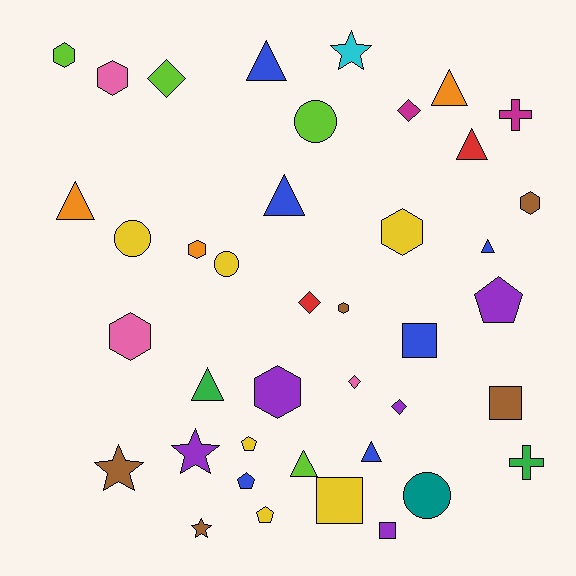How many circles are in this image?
There are 4 circles.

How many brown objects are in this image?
There are 5 brown objects.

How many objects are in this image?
There are 40 objects.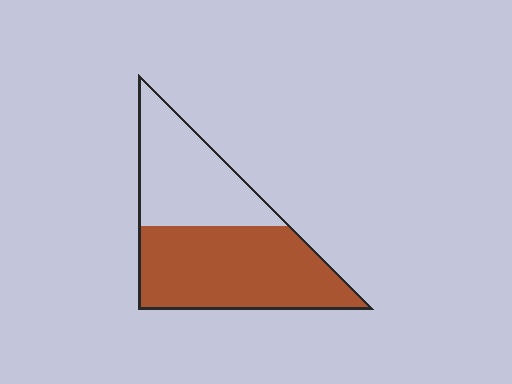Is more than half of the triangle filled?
Yes.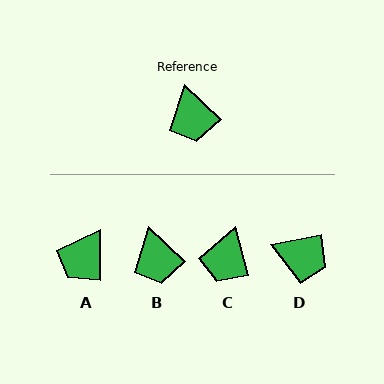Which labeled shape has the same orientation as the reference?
B.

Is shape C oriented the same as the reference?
No, it is off by about 31 degrees.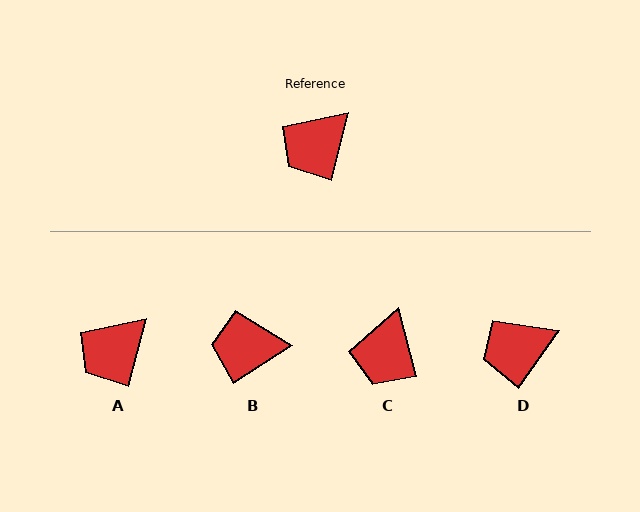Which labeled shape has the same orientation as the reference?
A.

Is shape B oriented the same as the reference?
No, it is off by about 42 degrees.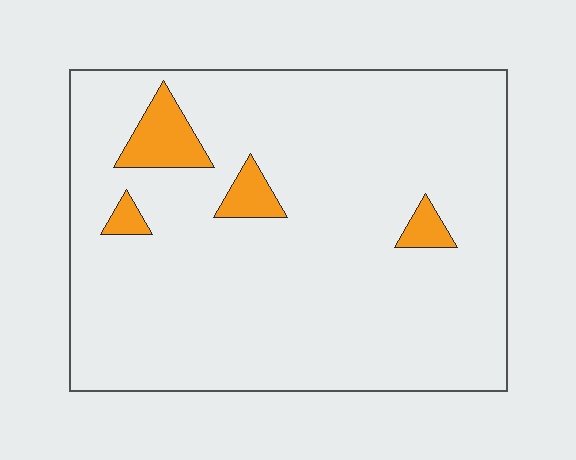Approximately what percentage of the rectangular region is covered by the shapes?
Approximately 5%.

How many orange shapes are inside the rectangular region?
4.